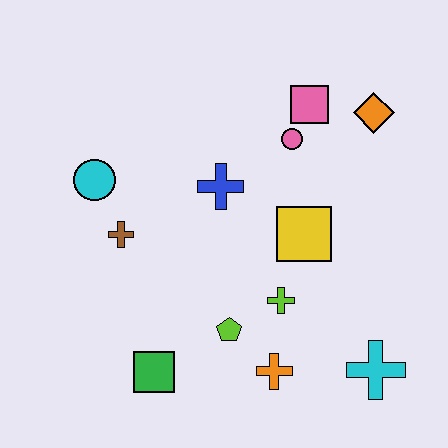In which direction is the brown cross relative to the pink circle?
The brown cross is to the left of the pink circle.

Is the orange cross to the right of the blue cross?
Yes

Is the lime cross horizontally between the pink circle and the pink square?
No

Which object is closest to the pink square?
The pink circle is closest to the pink square.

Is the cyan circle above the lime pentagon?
Yes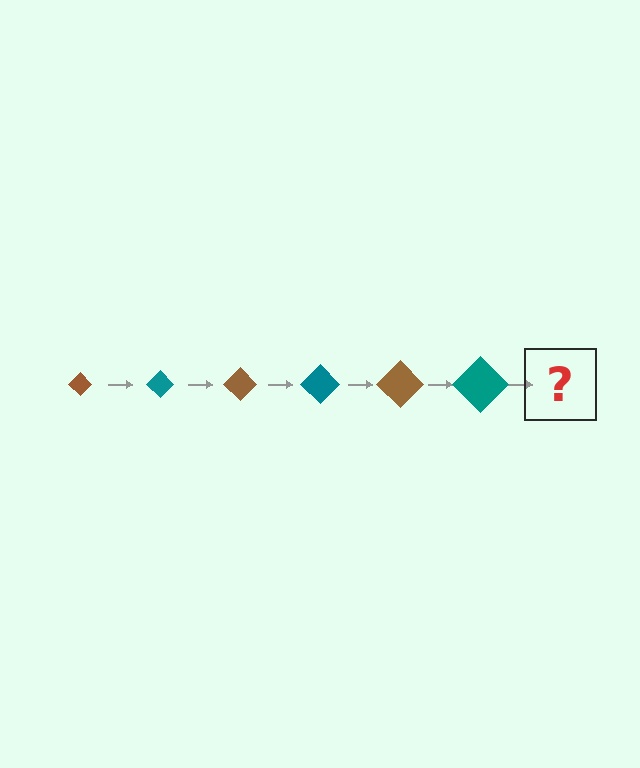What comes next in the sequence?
The next element should be a brown diamond, larger than the previous one.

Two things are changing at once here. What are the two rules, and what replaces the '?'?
The two rules are that the diamond grows larger each step and the color cycles through brown and teal. The '?' should be a brown diamond, larger than the previous one.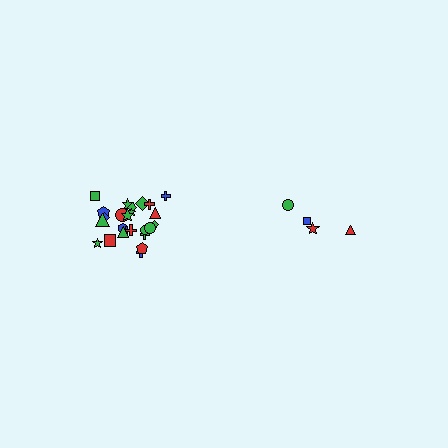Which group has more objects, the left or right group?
The left group.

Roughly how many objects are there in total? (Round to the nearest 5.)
Roughly 30 objects in total.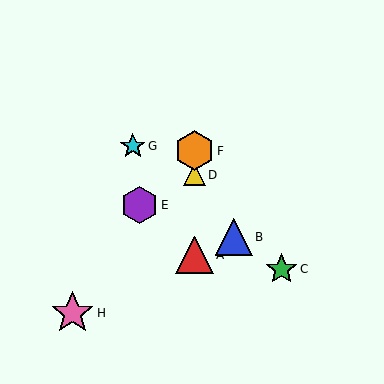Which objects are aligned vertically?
Objects A, D, F are aligned vertically.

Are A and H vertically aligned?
No, A is at x≈194 and H is at x≈73.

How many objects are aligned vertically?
3 objects (A, D, F) are aligned vertically.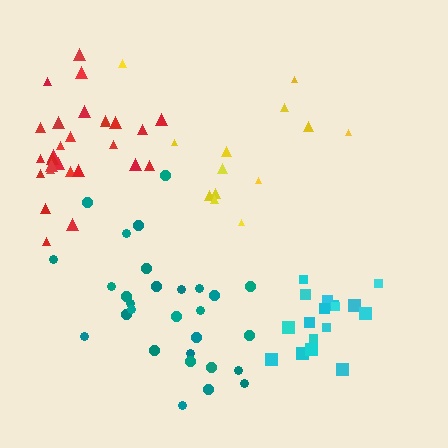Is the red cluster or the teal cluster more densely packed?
Red.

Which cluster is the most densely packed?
Cyan.